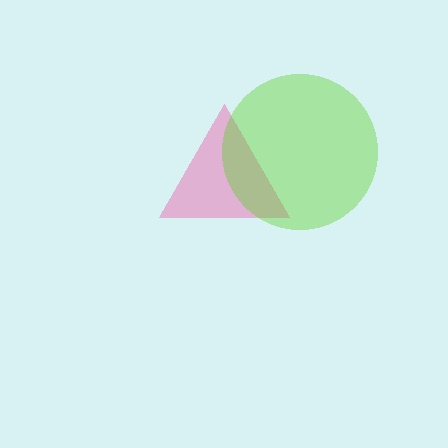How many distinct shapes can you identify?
There are 2 distinct shapes: a pink triangle, a lime circle.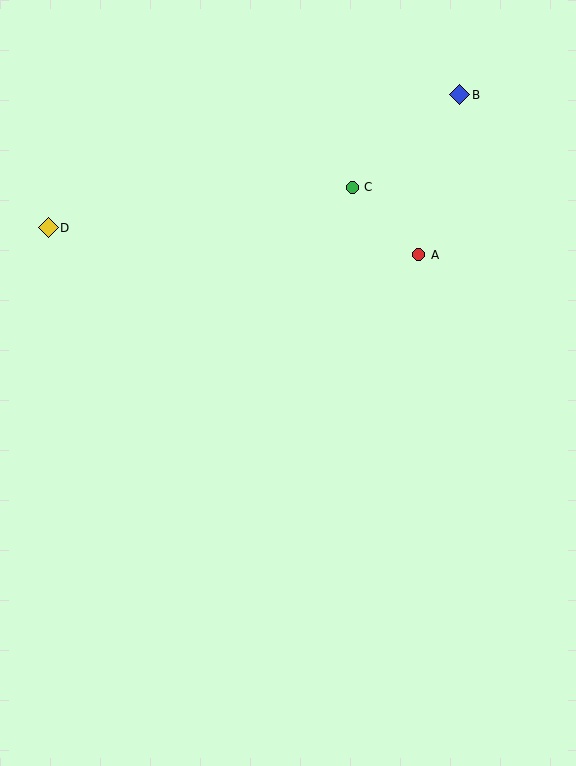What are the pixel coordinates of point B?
Point B is at (460, 95).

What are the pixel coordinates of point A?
Point A is at (419, 255).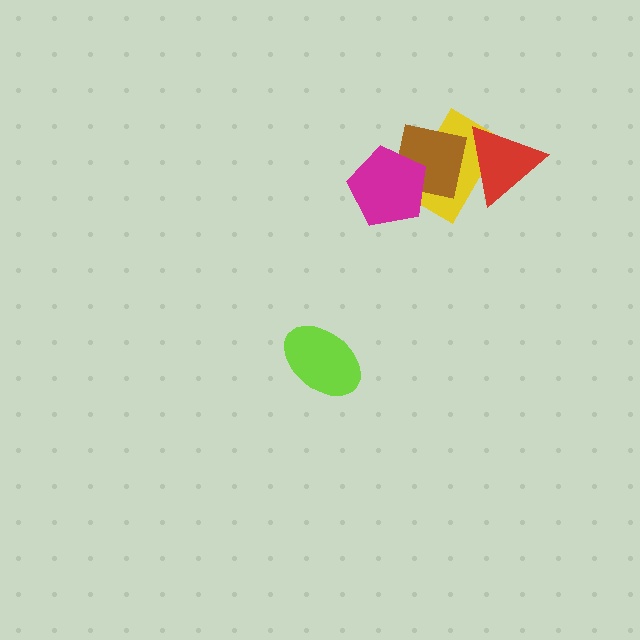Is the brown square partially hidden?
Yes, it is partially covered by another shape.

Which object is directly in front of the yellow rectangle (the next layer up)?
The brown square is directly in front of the yellow rectangle.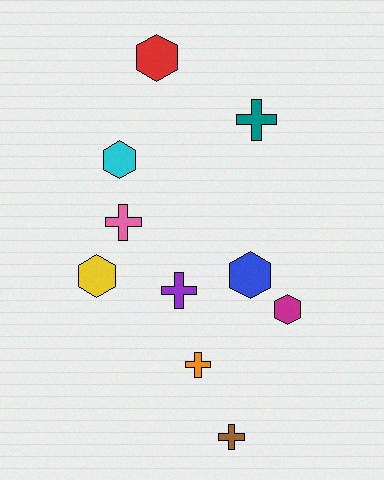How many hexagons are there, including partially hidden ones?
There are 5 hexagons.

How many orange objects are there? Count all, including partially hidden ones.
There is 1 orange object.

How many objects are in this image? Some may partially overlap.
There are 10 objects.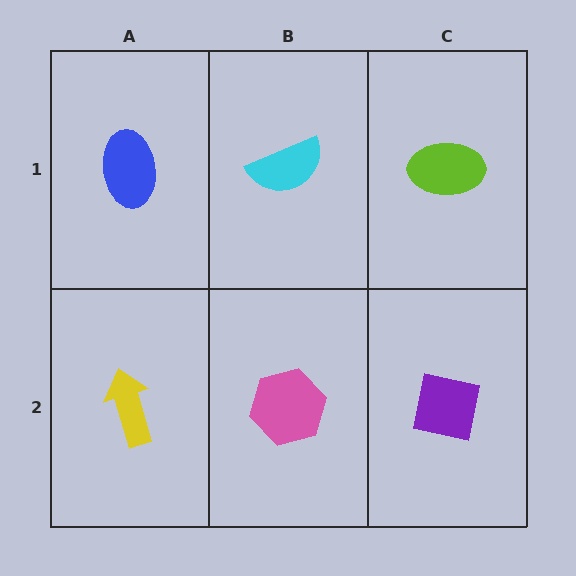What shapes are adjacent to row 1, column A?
A yellow arrow (row 2, column A), a cyan semicircle (row 1, column B).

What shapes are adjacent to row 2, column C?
A lime ellipse (row 1, column C), a pink hexagon (row 2, column B).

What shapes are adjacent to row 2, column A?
A blue ellipse (row 1, column A), a pink hexagon (row 2, column B).